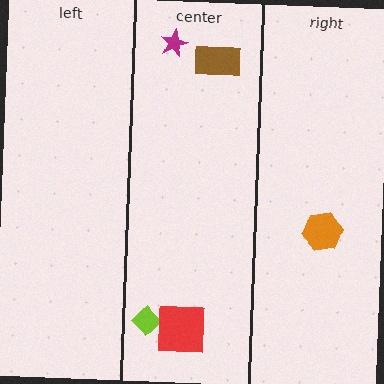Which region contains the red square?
The center region.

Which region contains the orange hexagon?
The right region.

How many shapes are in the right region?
1.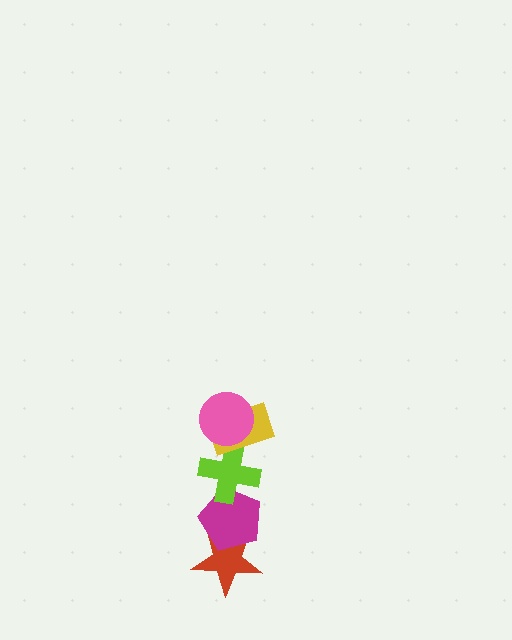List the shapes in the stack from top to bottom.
From top to bottom: the pink circle, the yellow rectangle, the lime cross, the magenta pentagon, the red star.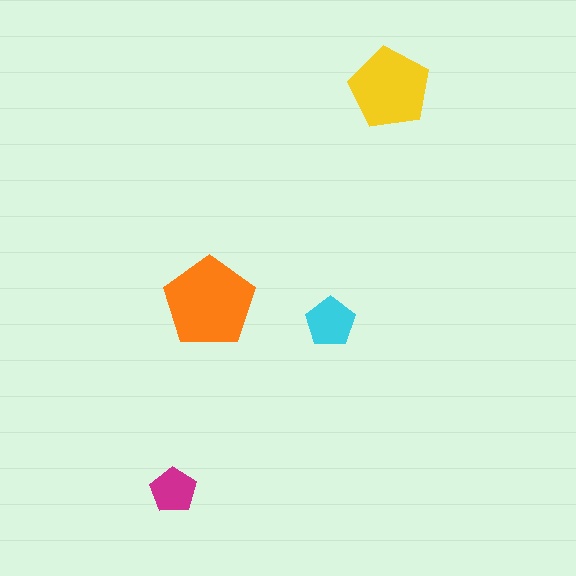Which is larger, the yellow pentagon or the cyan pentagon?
The yellow one.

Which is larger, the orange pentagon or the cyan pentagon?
The orange one.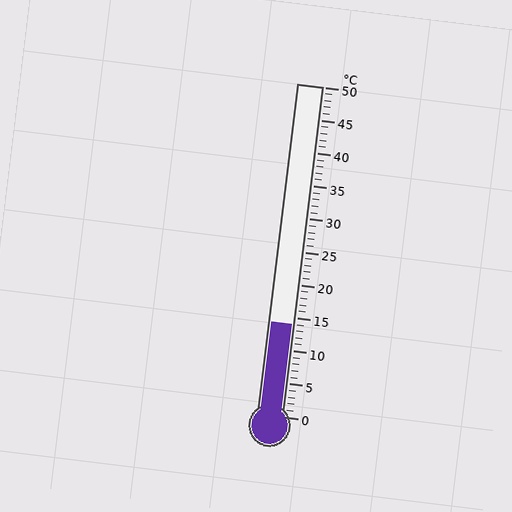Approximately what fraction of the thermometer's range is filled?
The thermometer is filled to approximately 30% of its range.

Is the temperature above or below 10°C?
The temperature is above 10°C.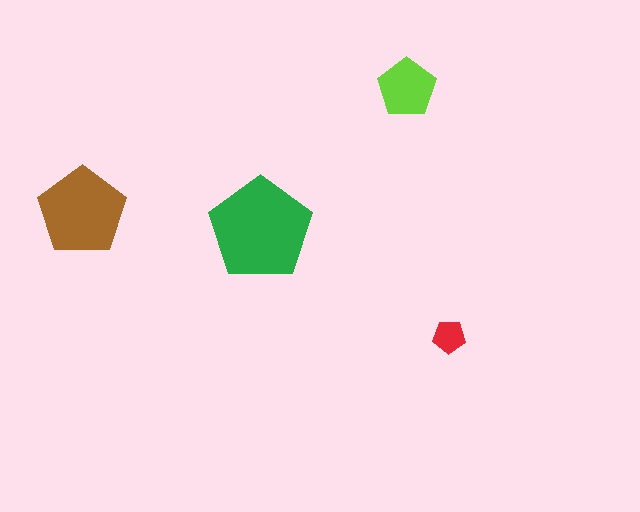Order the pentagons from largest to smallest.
the green one, the brown one, the lime one, the red one.